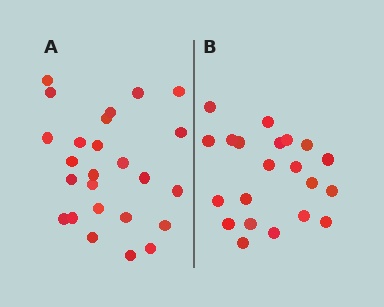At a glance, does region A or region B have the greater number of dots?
Region A (the left region) has more dots.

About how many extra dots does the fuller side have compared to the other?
Region A has about 4 more dots than region B.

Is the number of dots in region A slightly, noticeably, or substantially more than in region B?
Region A has only slightly more — the two regions are fairly close. The ratio is roughly 1.2 to 1.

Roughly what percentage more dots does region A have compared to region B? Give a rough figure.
About 20% more.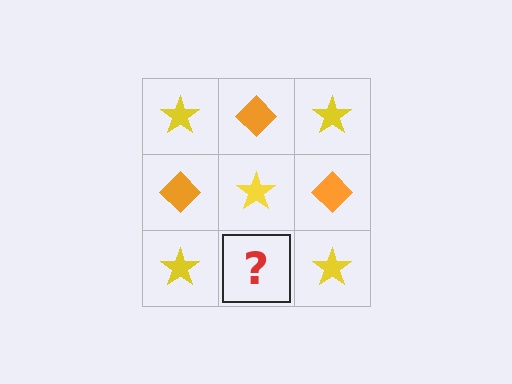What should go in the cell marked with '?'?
The missing cell should contain an orange diamond.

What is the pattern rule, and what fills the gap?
The rule is that it alternates yellow star and orange diamond in a checkerboard pattern. The gap should be filled with an orange diamond.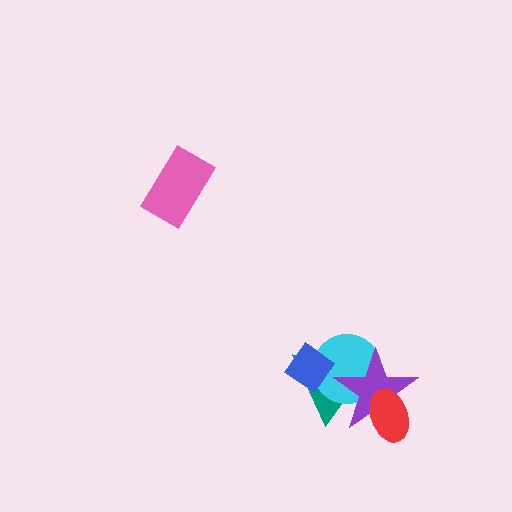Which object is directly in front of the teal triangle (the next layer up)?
The cyan circle is directly in front of the teal triangle.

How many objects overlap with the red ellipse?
1 object overlaps with the red ellipse.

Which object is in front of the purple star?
The red ellipse is in front of the purple star.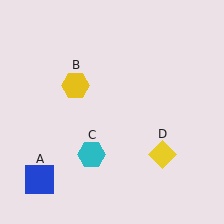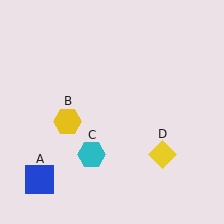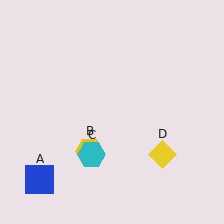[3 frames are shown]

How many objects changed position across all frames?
1 object changed position: yellow hexagon (object B).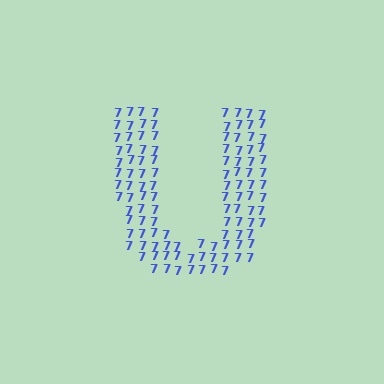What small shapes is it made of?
It is made of small digit 7's.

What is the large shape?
The large shape is the letter U.